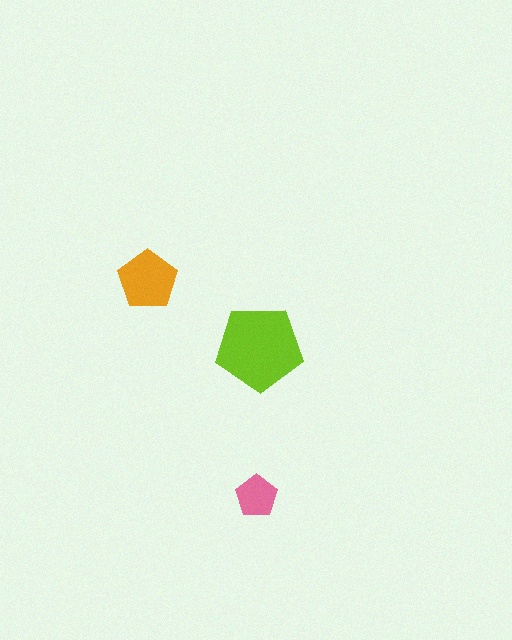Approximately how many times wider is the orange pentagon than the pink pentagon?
About 1.5 times wider.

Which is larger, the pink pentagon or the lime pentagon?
The lime one.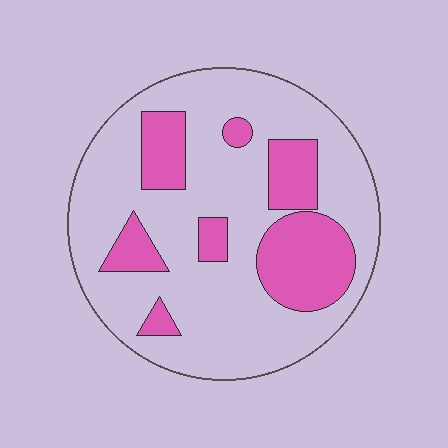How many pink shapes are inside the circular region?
7.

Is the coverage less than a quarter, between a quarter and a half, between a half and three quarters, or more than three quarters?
Between a quarter and a half.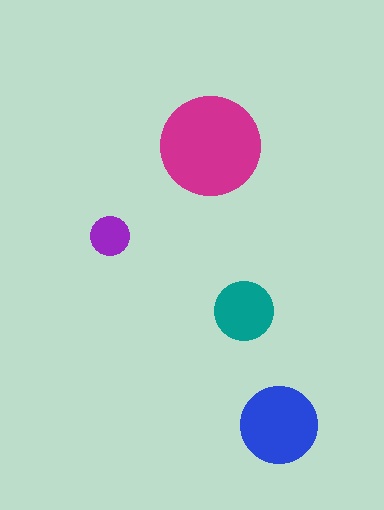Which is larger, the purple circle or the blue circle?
The blue one.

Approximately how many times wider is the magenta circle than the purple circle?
About 2.5 times wider.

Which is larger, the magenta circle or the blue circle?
The magenta one.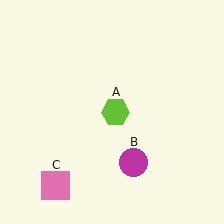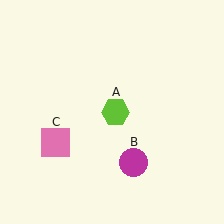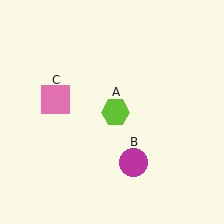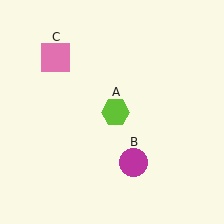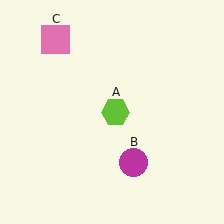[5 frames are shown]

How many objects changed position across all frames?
1 object changed position: pink square (object C).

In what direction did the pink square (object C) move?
The pink square (object C) moved up.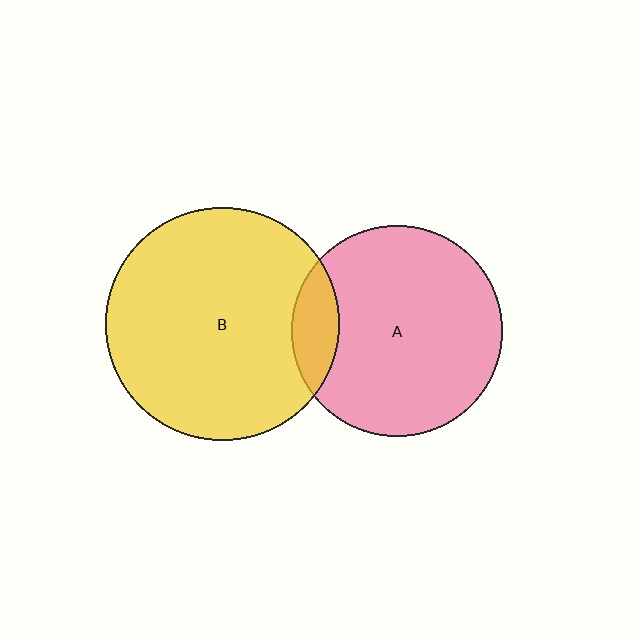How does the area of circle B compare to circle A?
Approximately 1.2 times.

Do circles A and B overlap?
Yes.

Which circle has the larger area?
Circle B (yellow).